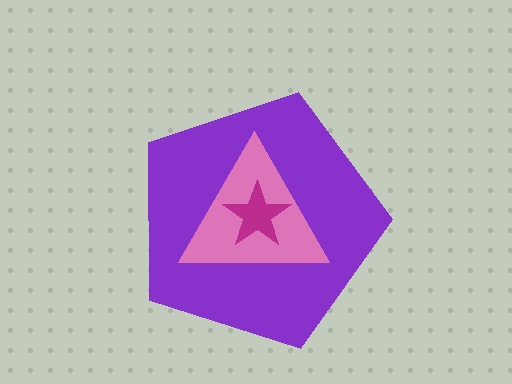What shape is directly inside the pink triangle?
The magenta star.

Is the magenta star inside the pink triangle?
Yes.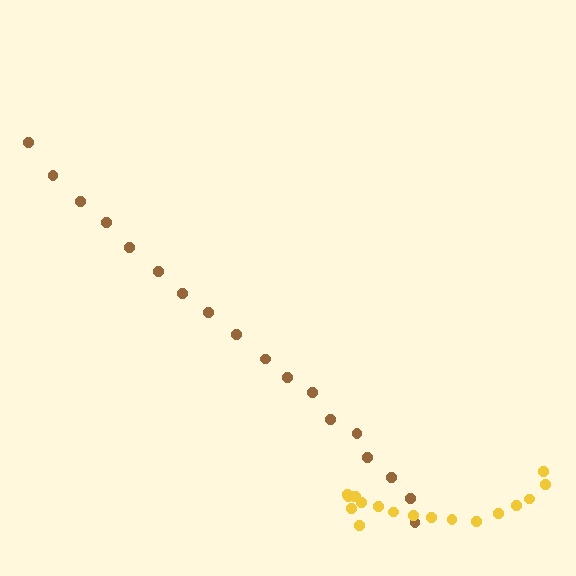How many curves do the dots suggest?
There are 2 distinct paths.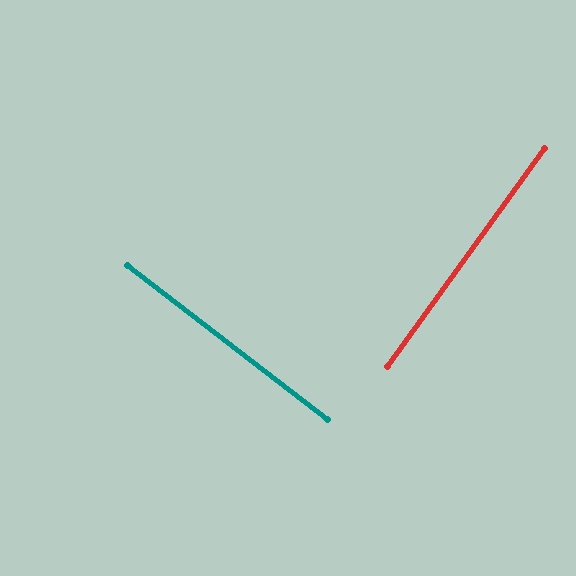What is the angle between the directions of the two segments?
Approximately 88 degrees.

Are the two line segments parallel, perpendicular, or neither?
Perpendicular — they meet at approximately 88°.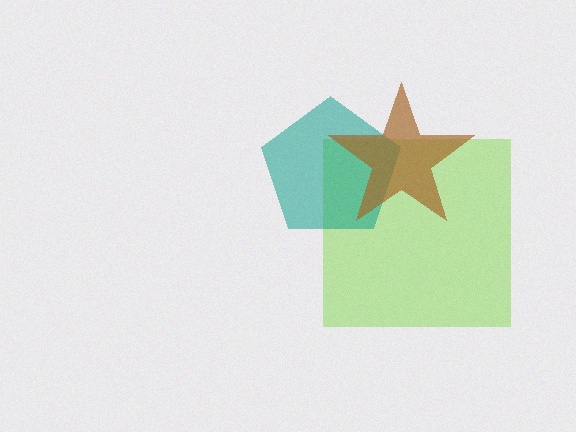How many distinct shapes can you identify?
There are 3 distinct shapes: a lime square, a teal pentagon, a brown star.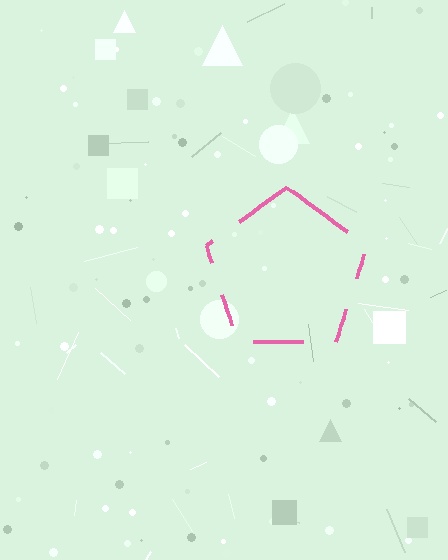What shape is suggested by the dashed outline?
The dashed outline suggests a pentagon.